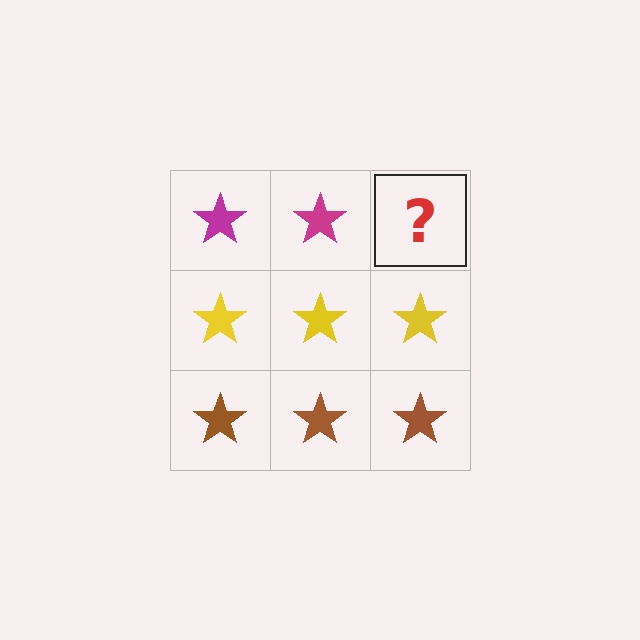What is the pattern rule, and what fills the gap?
The rule is that each row has a consistent color. The gap should be filled with a magenta star.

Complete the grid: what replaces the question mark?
The question mark should be replaced with a magenta star.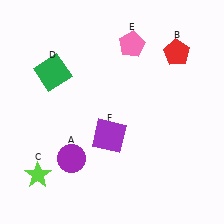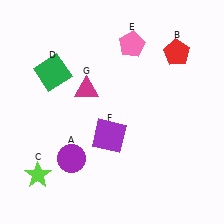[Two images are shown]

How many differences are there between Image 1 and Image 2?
There is 1 difference between the two images.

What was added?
A magenta triangle (G) was added in Image 2.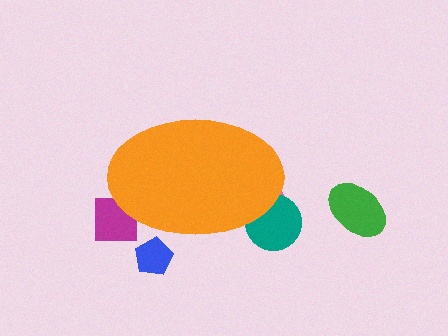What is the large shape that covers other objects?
An orange ellipse.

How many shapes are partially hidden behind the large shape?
4 shapes are partially hidden.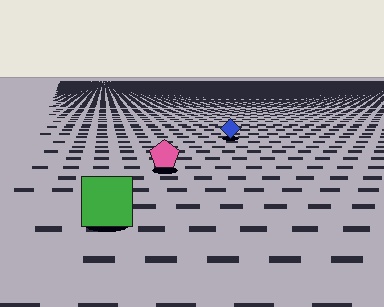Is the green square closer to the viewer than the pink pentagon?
Yes. The green square is closer — you can tell from the texture gradient: the ground texture is coarser near it.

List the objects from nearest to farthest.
From nearest to farthest: the green square, the pink pentagon, the blue diamond.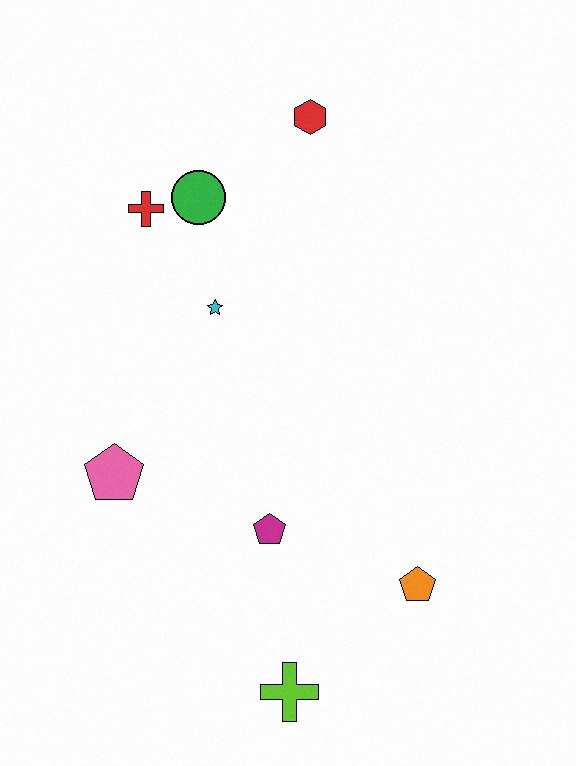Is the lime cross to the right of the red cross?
Yes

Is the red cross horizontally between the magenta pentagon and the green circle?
No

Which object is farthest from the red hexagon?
The lime cross is farthest from the red hexagon.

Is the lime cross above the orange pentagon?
No